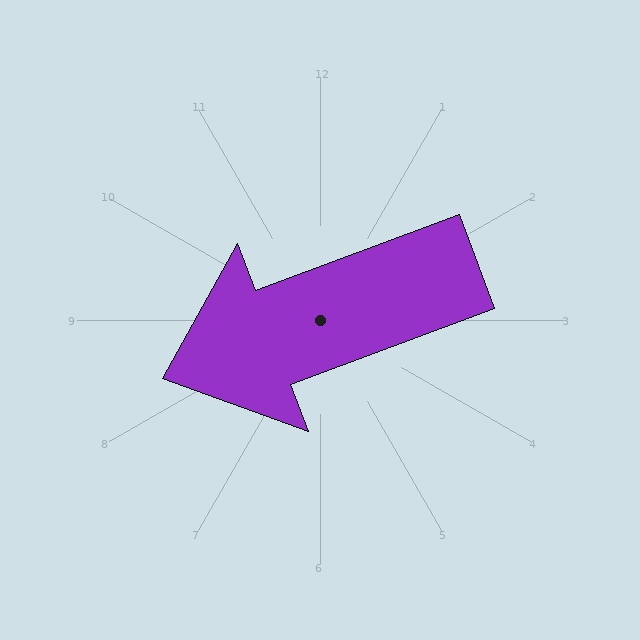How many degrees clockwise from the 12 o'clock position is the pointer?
Approximately 250 degrees.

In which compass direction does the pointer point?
West.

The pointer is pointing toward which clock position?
Roughly 8 o'clock.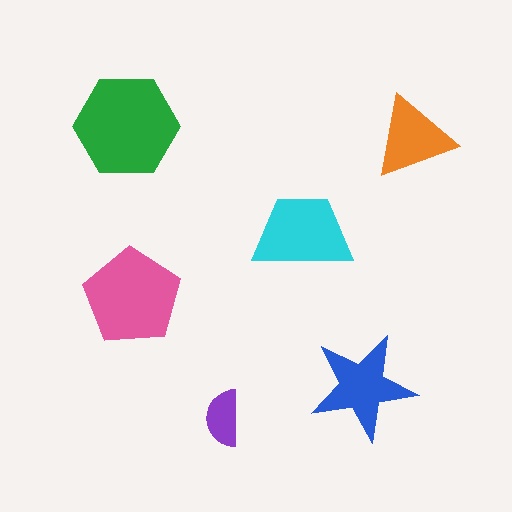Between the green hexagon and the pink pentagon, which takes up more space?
The green hexagon.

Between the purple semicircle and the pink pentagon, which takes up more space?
The pink pentagon.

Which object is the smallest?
The purple semicircle.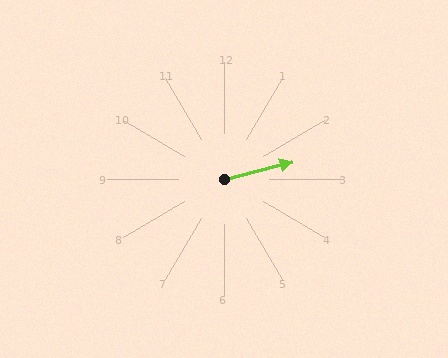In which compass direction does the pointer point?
East.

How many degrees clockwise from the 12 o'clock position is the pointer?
Approximately 76 degrees.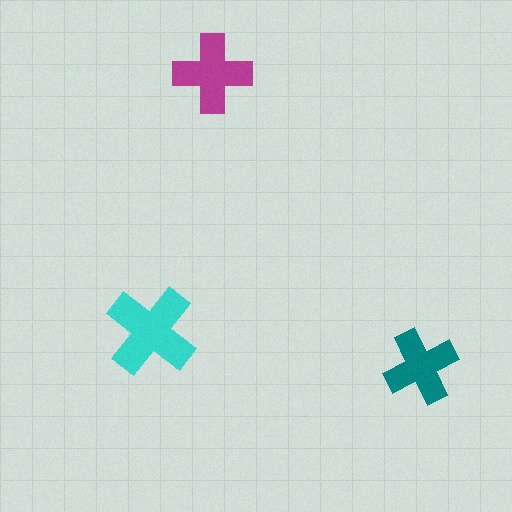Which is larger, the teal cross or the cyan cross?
The cyan one.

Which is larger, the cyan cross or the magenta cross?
The cyan one.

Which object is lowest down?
The teal cross is bottommost.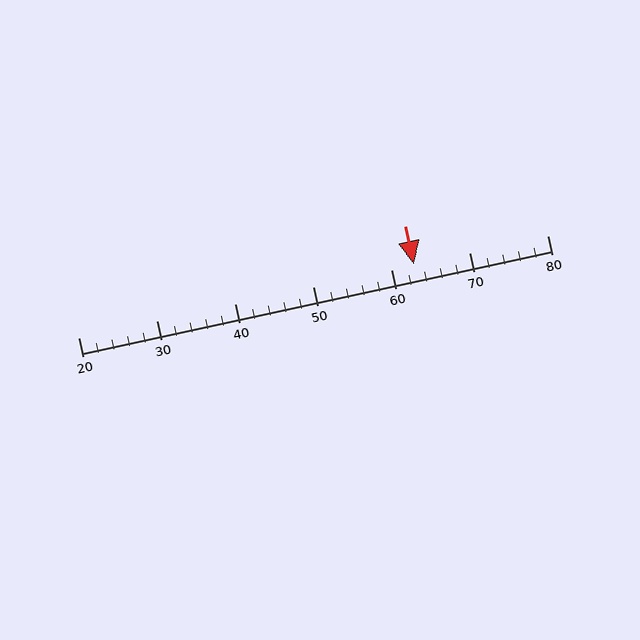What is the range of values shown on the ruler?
The ruler shows values from 20 to 80.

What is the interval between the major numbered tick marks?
The major tick marks are spaced 10 units apart.